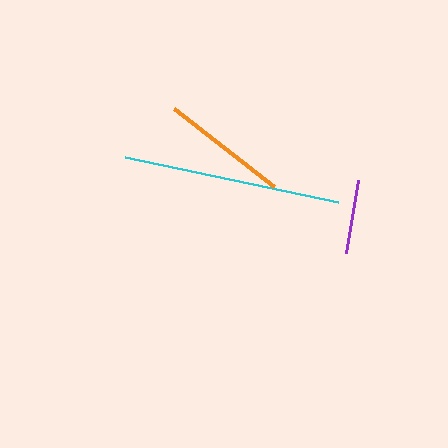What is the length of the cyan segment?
The cyan segment is approximately 218 pixels long.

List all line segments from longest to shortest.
From longest to shortest: cyan, orange, purple.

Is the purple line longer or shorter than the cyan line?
The cyan line is longer than the purple line.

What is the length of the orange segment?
The orange segment is approximately 127 pixels long.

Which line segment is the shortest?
The purple line is the shortest at approximately 74 pixels.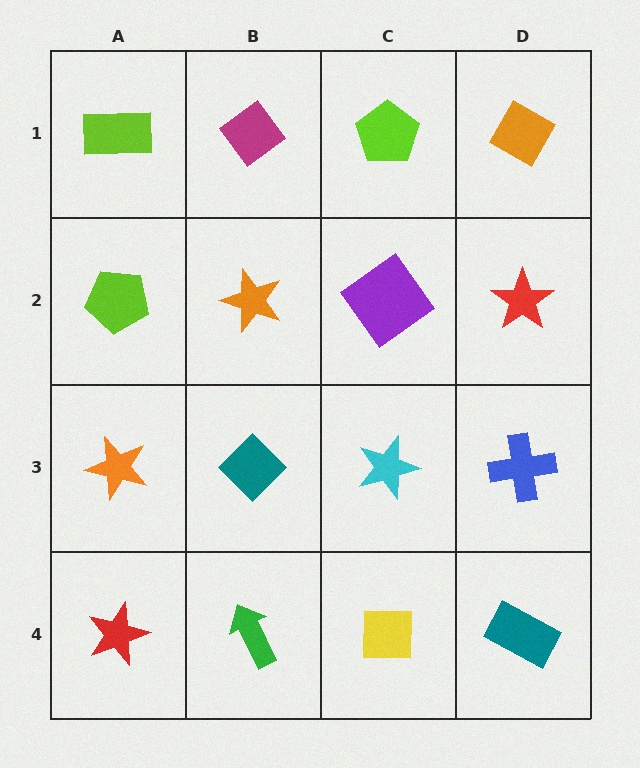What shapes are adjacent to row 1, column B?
An orange star (row 2, column B), a lime rectangle (row 1, column A), a lime pentagon (row 1, column C).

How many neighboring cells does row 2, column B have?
4.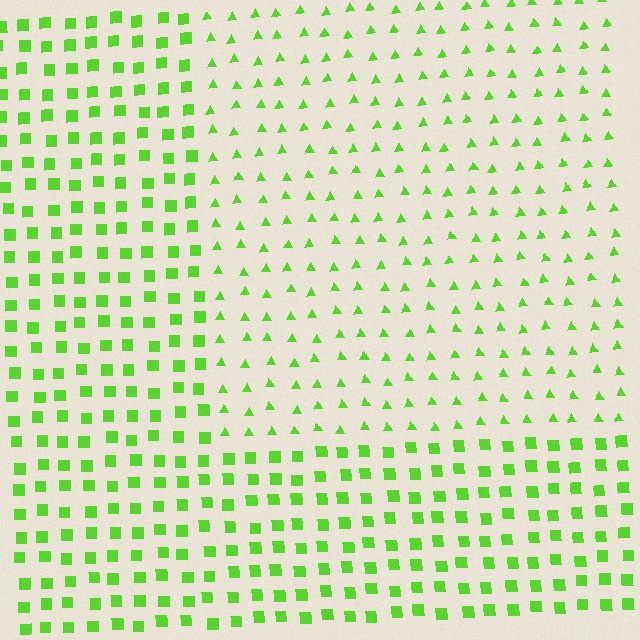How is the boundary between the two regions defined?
The boundary is defined by a change in element shape: triangles inside vs. squares outside. All elements share the same color and spacing.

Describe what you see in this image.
The image is filled with small lime elements arranged in a uniform grid. A rectangle-shaped region contains triangles, while the surrounding area contains squares. The boundary is defined purely by the change in element shape.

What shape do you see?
I see a rectangle.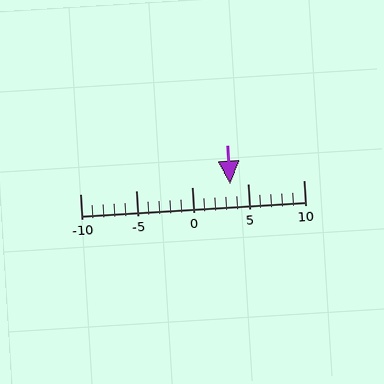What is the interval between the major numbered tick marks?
The major tick marks are spaced 5 units apart.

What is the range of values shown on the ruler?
The ruler shows values from -10 to 10.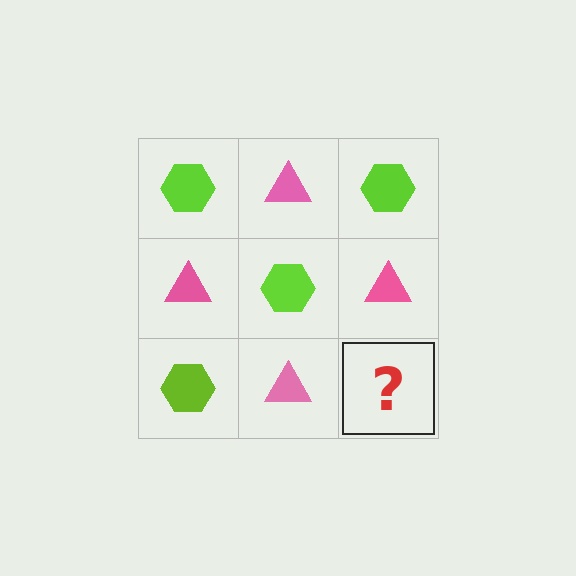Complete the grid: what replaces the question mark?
The question mark should be replaced with a lime hexagon.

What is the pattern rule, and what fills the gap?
The rule is that it alternates lime hexagon and pink triangle in a checkerboard pattern. The gap should be filled with a lime hexagon.